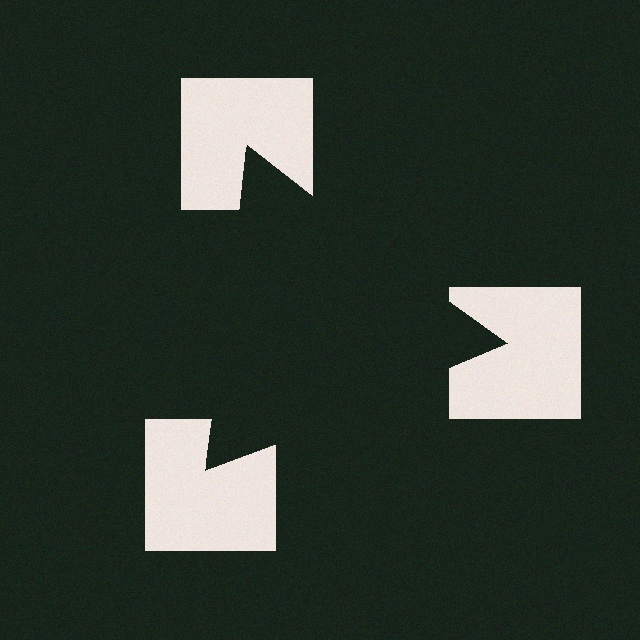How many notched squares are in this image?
There are 3 — one at each vertex of the illusory triangle.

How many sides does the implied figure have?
3 sides.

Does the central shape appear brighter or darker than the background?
It typically appears slightly darker than the background, even though no actual brightness change is drawn.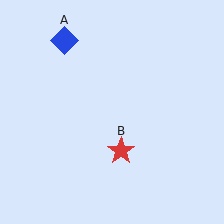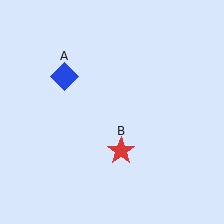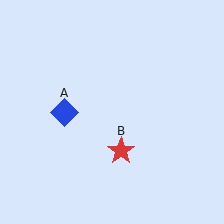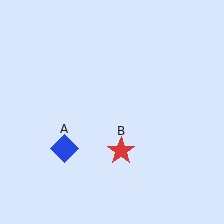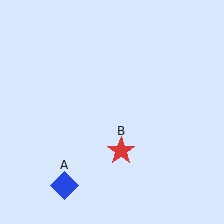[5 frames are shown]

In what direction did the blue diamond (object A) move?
The blue diamond (object A) moved down.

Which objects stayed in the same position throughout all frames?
Red star (object B) remained stationary.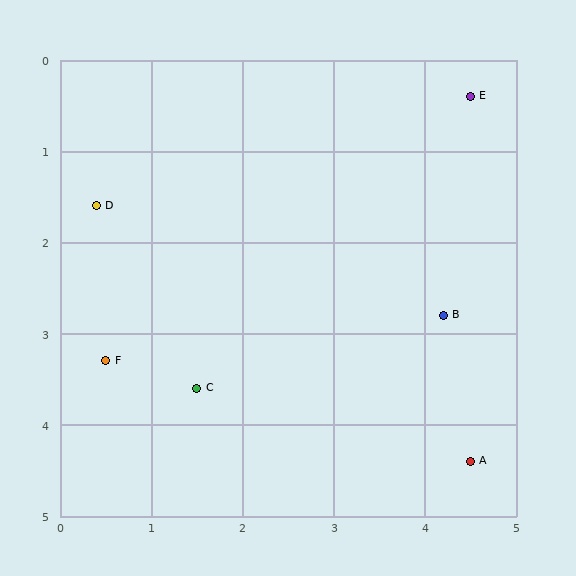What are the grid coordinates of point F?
Point F is at approximately (0.5, 3.3).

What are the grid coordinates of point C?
Point C is at approximately (1.5, 3.6).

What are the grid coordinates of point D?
Point D is at approximately (0.4, 1.6).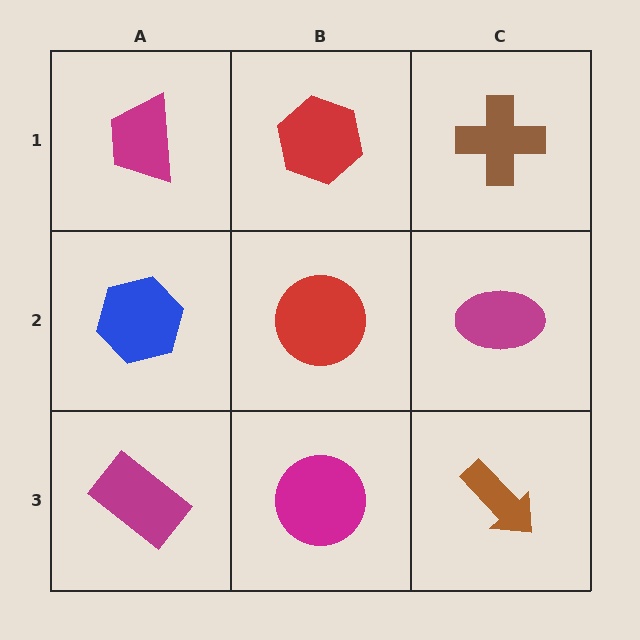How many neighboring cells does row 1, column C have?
2.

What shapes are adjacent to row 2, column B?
A red hexagon (row 1, column B), a magenta circle (row 3, column B), a blue hexagon (row 2, column A), a magenta ellipse (row 2, column C).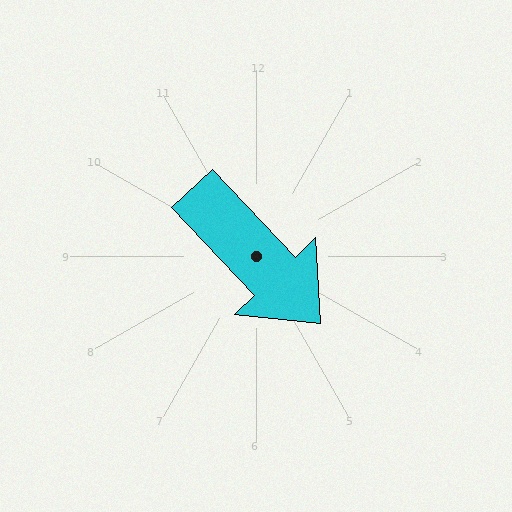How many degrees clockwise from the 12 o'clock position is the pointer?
Approximately 137 degrees.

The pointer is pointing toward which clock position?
Roughly 5 o'clock.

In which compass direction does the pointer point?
Southeast.